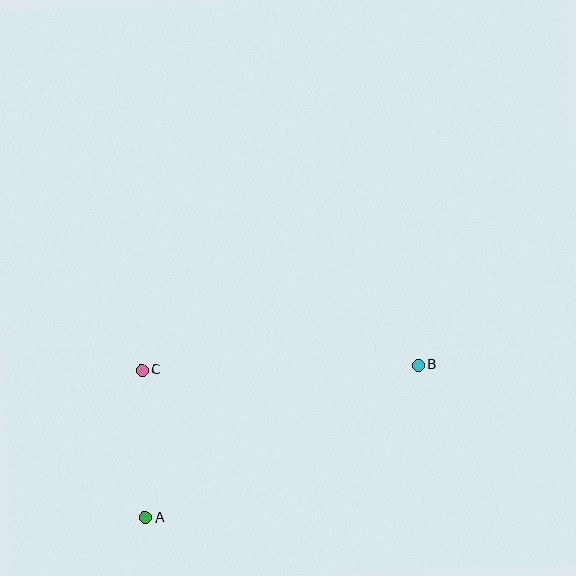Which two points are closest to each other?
Points A and C are closest to each other.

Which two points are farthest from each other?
Points A and B are farthest from each other.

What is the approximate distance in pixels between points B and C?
The distance between B and C is approximately 276 pixels.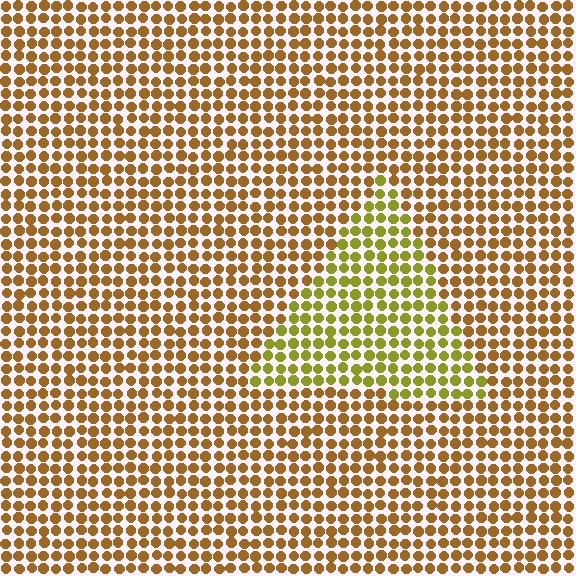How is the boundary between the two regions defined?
The boundary is defined purely by a slight shift in hue (about 35 degrees). Spacing, size, and orientation are identical on both sides.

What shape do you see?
I see a triangle.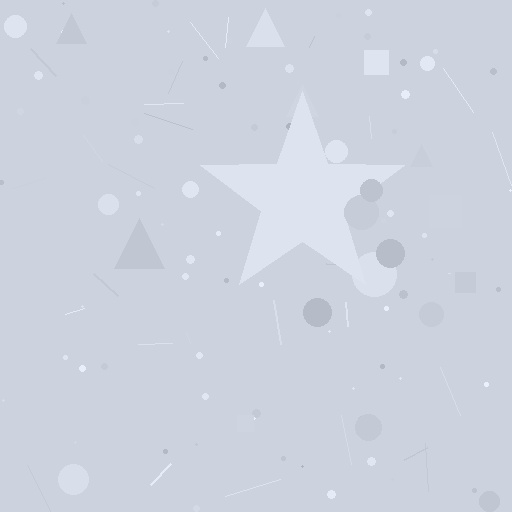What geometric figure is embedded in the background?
A star is embedded in the background.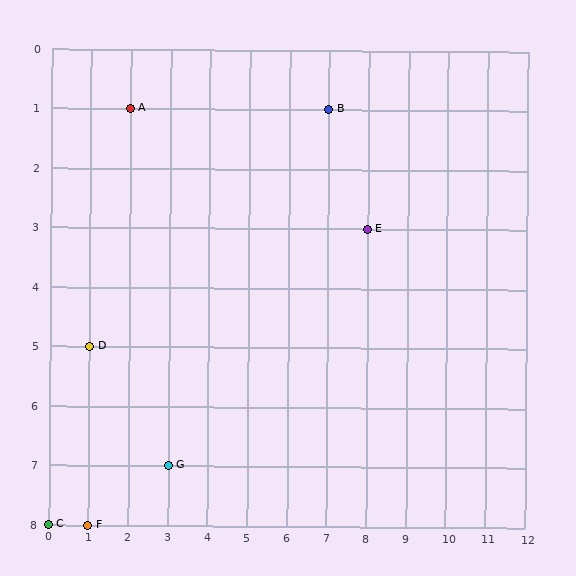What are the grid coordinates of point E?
Point E is at grid coordinates (8, 3).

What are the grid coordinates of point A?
Point A is at grid coordinates (2, 1).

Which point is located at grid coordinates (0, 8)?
Point C is at (0, 8).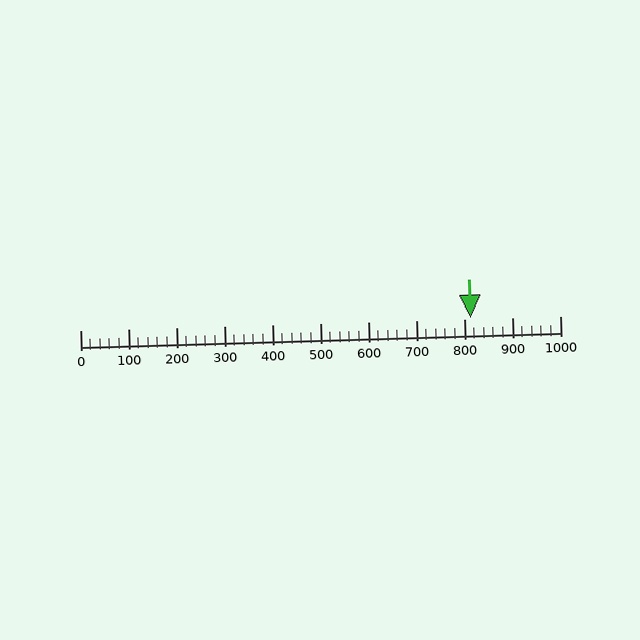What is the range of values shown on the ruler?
The ruler shows values from 0 to 1000.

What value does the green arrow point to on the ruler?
The green arrow points to approximately 814.